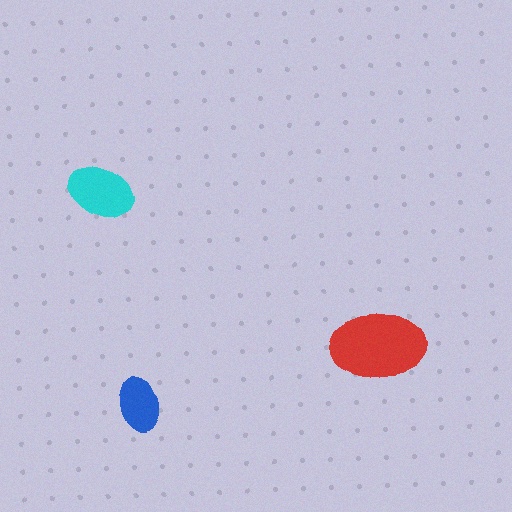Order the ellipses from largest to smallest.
the red one, the cyan one, the blue one.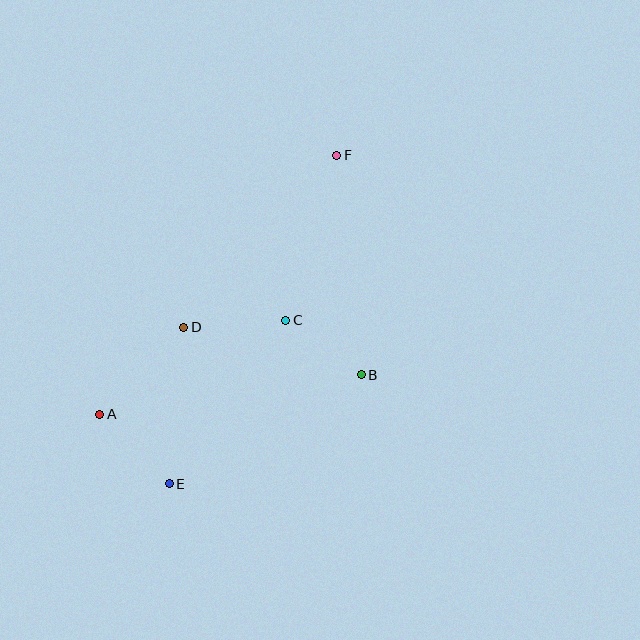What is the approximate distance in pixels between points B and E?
The distance between B and E is approximately 221 pixels.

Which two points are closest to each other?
Points B and C are closest to each other.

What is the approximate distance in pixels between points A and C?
The distance between A and C is approximately 209 pixels.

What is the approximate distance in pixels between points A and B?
The distance between A and B is approximately 265 pixels.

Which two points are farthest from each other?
Points E and F are farthest from each other.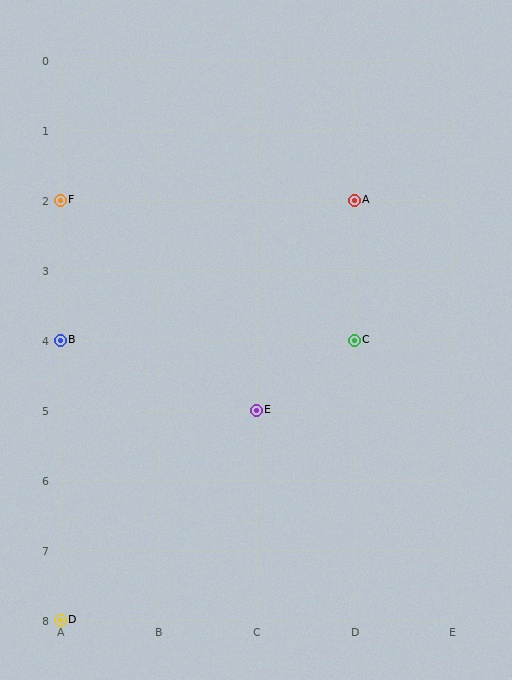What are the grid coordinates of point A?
Point A is at grid coordinates (D, 2).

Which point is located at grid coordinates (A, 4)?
Point B is at (A, 4).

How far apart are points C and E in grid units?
Points C and E are 1 column and 1 row apart (about 1.4 grid units diagonally).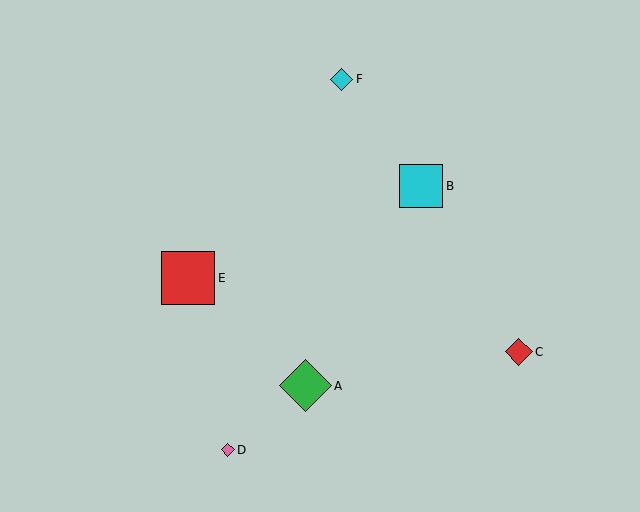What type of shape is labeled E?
Shape E is a red square.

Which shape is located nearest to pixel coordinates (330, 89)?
The cyan diamond (labeled F) at (342, 79) is nearest to that location.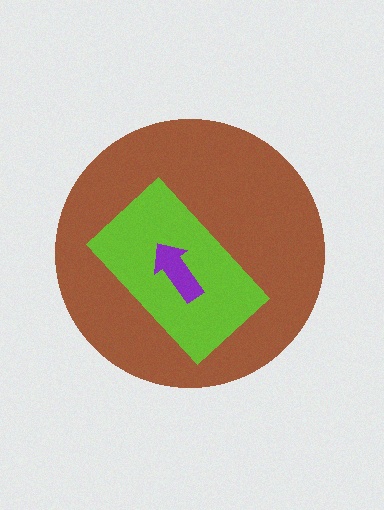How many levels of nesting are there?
3.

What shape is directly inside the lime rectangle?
The purple arrow.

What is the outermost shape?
The brown circle.